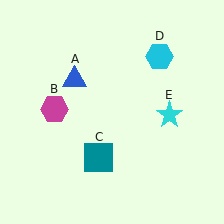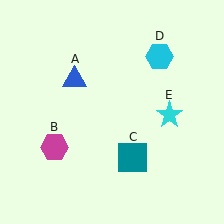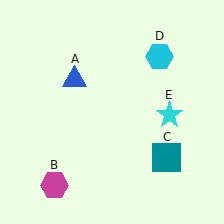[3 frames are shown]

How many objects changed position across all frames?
2 objects changed position: magenta hexagon (object B), teal square (object C).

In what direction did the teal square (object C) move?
The teal square (object C) moved right.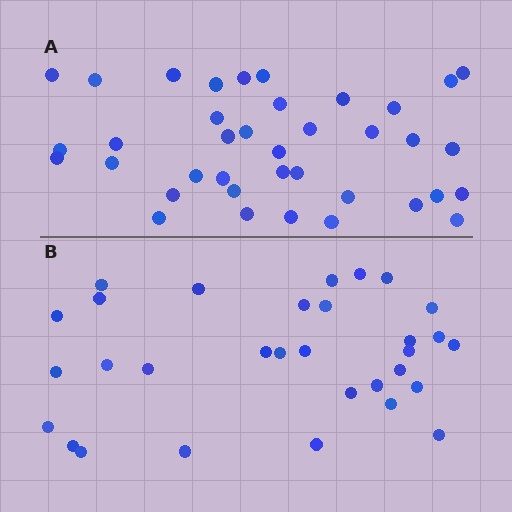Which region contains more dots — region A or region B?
Region A (the top region) has more dots.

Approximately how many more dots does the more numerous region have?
Region A has roughly 8 or so more dots than region B.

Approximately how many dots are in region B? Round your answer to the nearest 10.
About 30 dots. (The exact count is 31, which rounds to 30.)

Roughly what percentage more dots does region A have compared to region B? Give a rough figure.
About 25% more.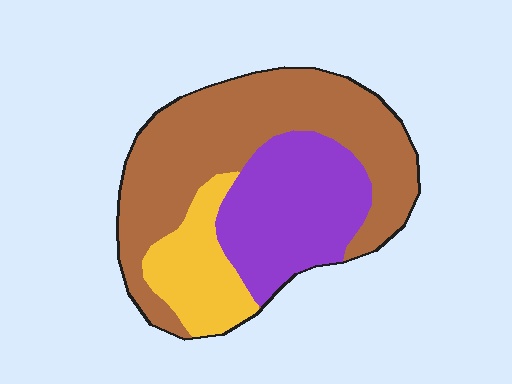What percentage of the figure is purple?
Purple takes up about one third (1/3) of the figure.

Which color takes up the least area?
Yellow, at roughly 15%.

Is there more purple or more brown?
Brown.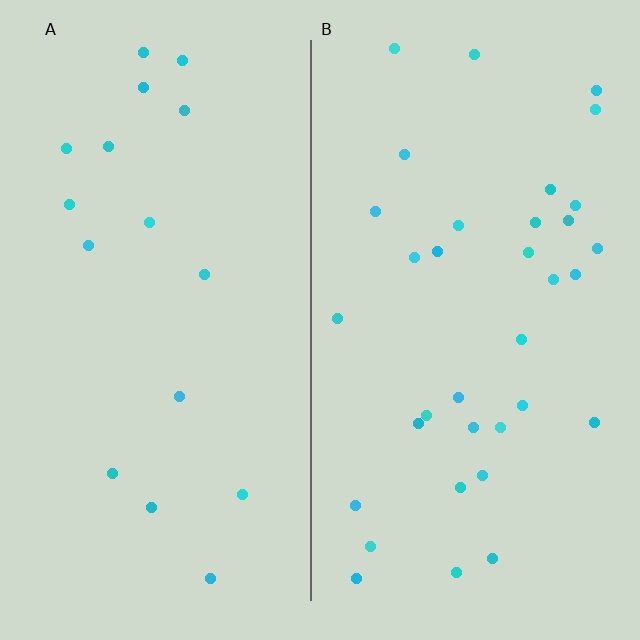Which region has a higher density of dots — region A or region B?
B (the right).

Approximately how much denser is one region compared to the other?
Approximately 2.1× — region B over region A.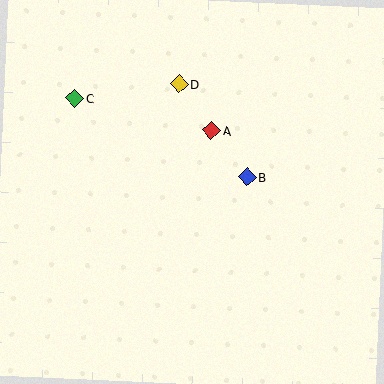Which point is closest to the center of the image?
Point B at (247, 177) is closest to the center.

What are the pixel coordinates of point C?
Point C is at (75, 99).